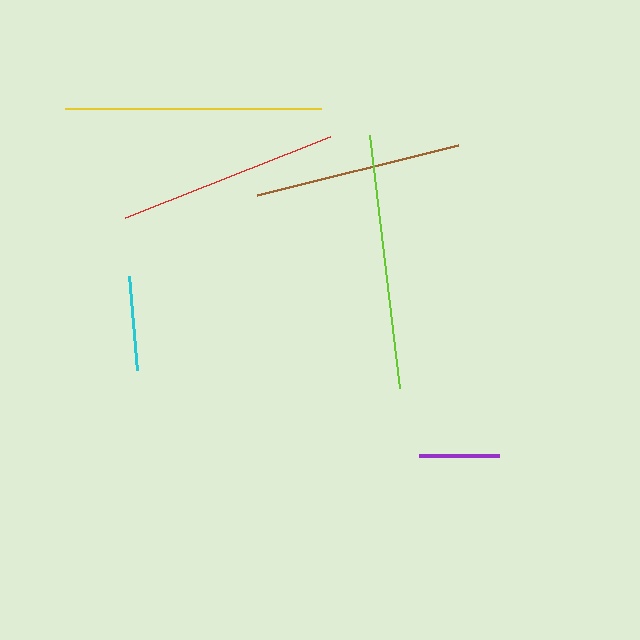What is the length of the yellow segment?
The yellow segment is approximately 256 pixels long.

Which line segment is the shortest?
The purple line is the shortest at approximately 80 pixels.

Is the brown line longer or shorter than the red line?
The red line is longer than the brown line.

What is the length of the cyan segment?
The cyan segment is approximately 95 pixels long.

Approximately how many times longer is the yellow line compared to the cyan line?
The yellow line is approximately 2.7 times the length of the cyan line.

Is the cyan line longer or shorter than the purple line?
The cyan line is longer than the purple line.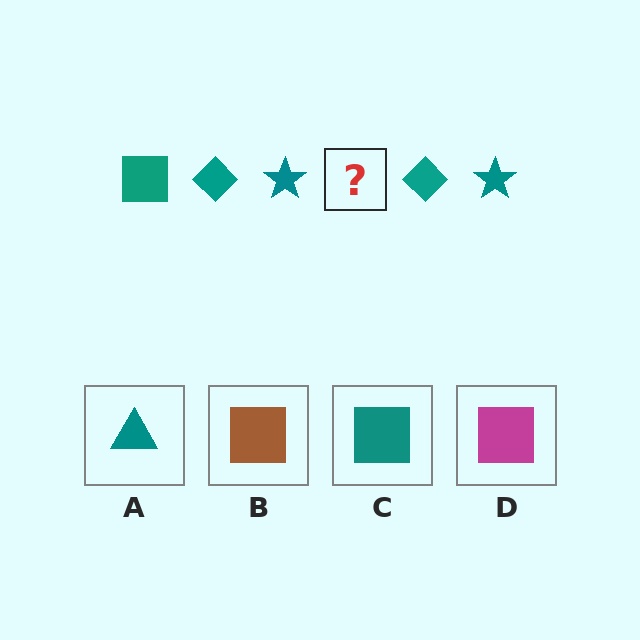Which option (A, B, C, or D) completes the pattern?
C.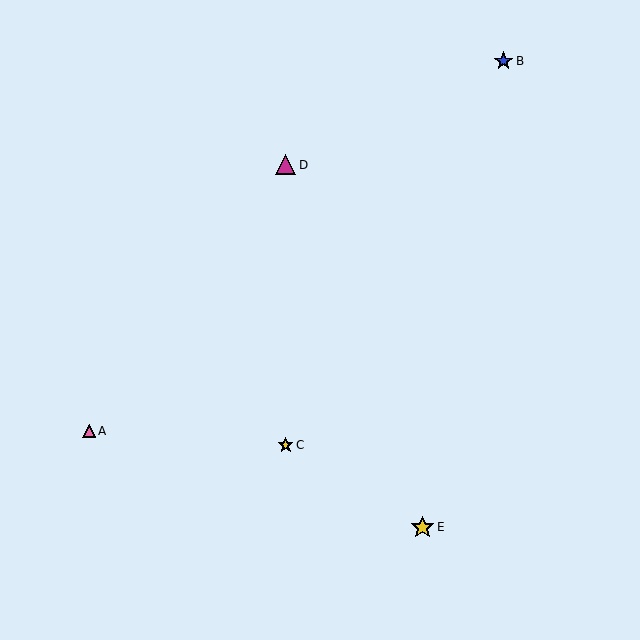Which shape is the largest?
The yellow star (labeled E) is the largest.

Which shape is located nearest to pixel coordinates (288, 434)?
The yellow star (labeled C) at (286, 445) is nearest to that location.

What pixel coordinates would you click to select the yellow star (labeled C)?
Click at (286, 445) to select the yellow star C.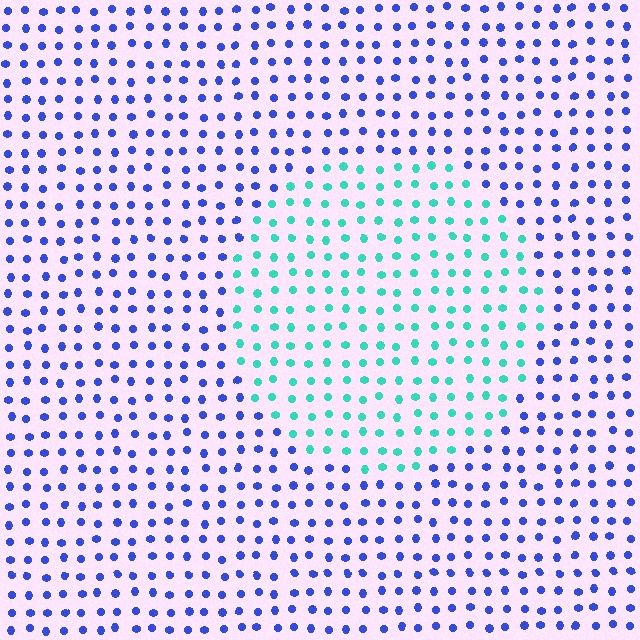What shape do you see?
I see a circle.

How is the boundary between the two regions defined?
The boundary is defined purely by a slight shift in hue (about 63 degrees). Spacing, size, and orientation are identical on both sides.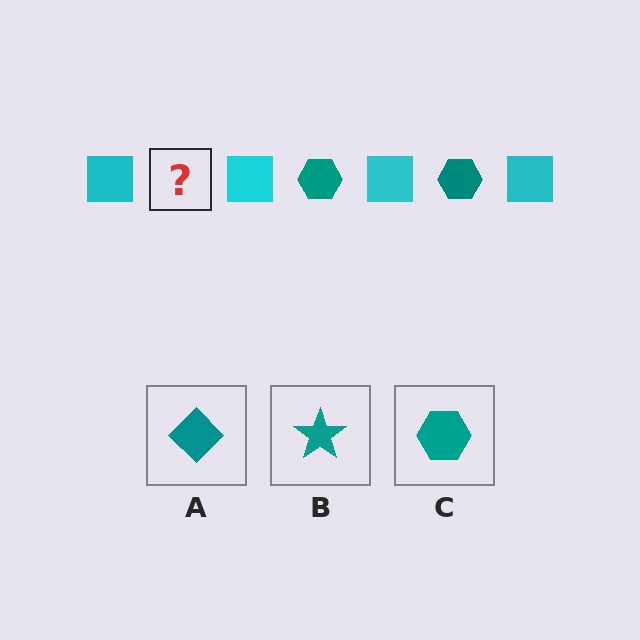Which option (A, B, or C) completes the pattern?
C.